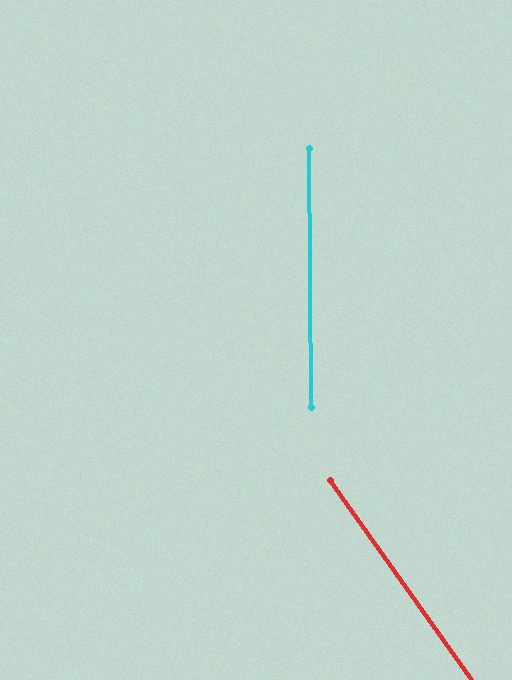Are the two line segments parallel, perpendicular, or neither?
Neither parallel nor perpendicular — they differ by about 35°.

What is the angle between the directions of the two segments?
Approximately 35 degrees.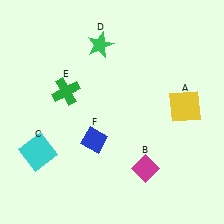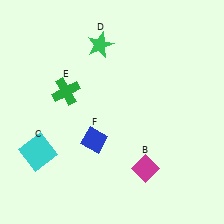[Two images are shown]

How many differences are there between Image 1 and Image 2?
There is 1 difference between the two images.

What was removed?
The yellow square (A) was removed in Image 2.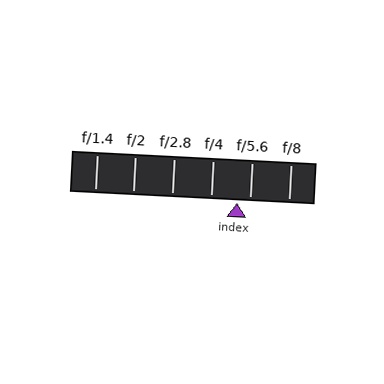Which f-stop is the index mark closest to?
The index mark is closest to f/5.6.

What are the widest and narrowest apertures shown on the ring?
The widest aperture shown is f/1.4 and the narrowest is f/8.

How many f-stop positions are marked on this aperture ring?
There are 6 f-stop positions marked.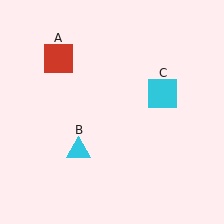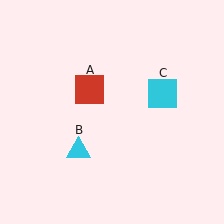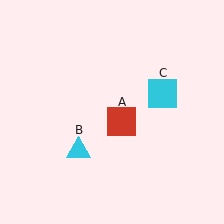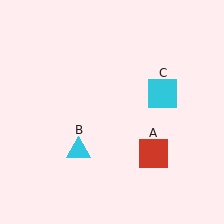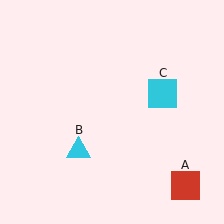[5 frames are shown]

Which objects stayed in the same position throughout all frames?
Cyan triangle (object B) and cyan square (object C) remained stationary.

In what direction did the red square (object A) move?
The red square (object A) moved down and to the right.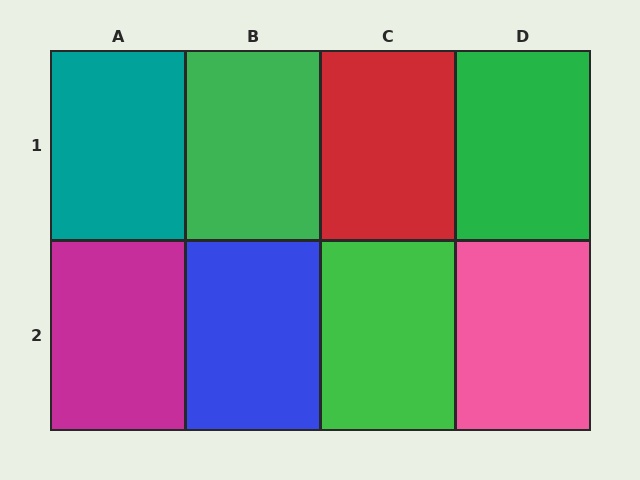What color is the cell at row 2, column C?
Green.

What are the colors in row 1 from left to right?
Teal, green, red, green.